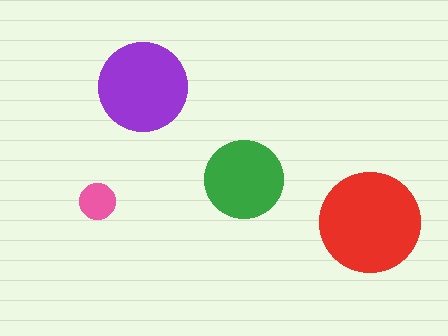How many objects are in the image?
There are 4 objects in the image.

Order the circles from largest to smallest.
the red one, the purple one, the green one, the pink one.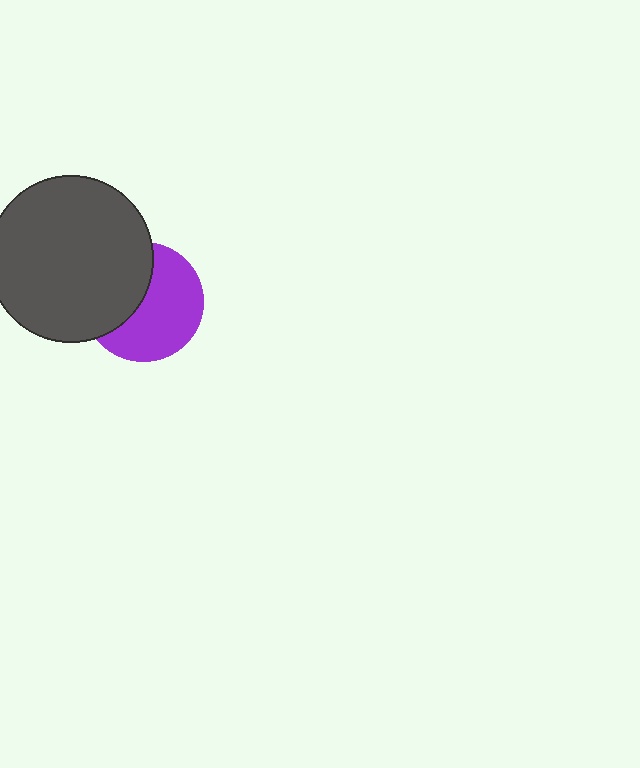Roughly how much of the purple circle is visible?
About half of it is visible (roughly 59%).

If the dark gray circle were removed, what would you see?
You would see the complete purple circle.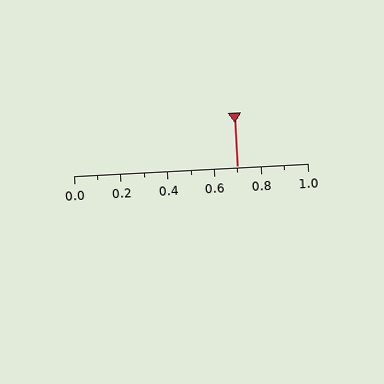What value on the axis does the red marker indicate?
The marker indicates approximately 0.7.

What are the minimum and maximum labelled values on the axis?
The axis runs from 0.0 to 1.0.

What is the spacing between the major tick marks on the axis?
The major ticks are spaced 0.2 apart.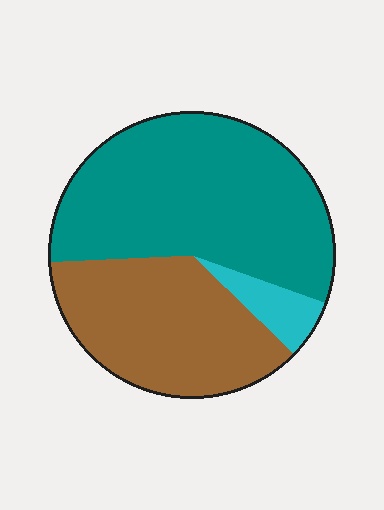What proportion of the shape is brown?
Brown takes up about three eighths (3/8) of the shape.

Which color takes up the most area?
Teal, at roughly 55%.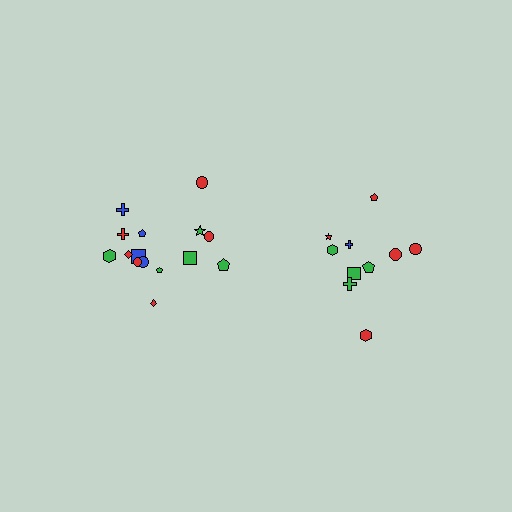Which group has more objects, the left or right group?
The left group.